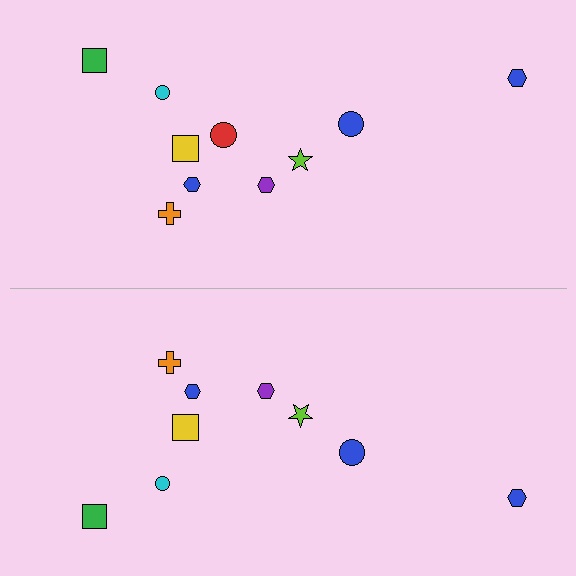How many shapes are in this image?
There are 19 shapes in this image.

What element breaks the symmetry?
A red circle is missing from the bottom side.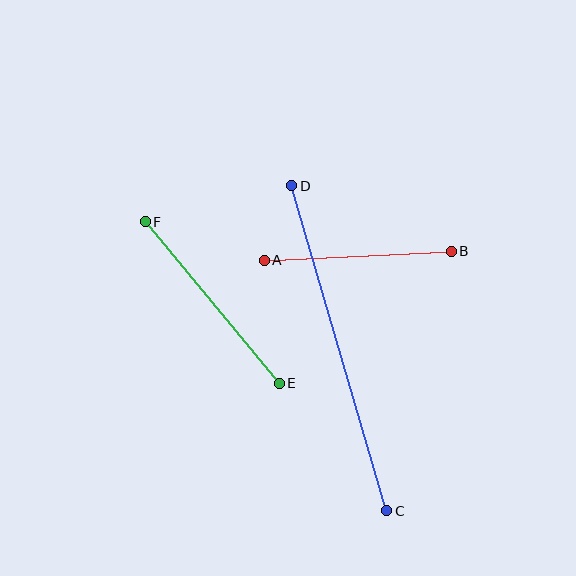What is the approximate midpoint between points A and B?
The midpoint is at approximately (358, 256) pixels.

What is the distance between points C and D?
The distance is approximately 339 pixels.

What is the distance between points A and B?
The distance is approximately 187 pixels.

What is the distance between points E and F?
The distance is approximately 210 pixels.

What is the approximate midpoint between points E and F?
The midpoint is at approximately (212, 302) pixels.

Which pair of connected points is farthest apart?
Points C and D are farthest apart.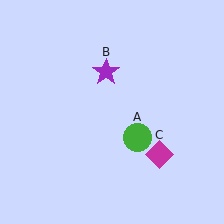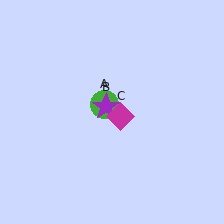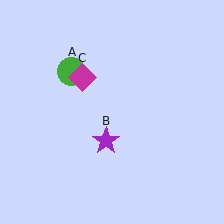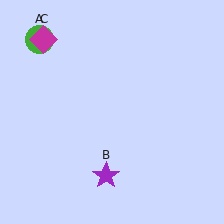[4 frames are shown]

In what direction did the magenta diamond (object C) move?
The magenta diamond (object C) moved up and to the left.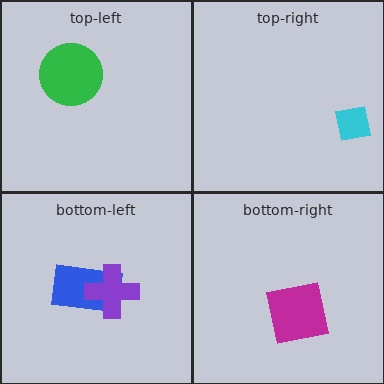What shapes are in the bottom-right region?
The magenta square.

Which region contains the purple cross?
The bottom-left region.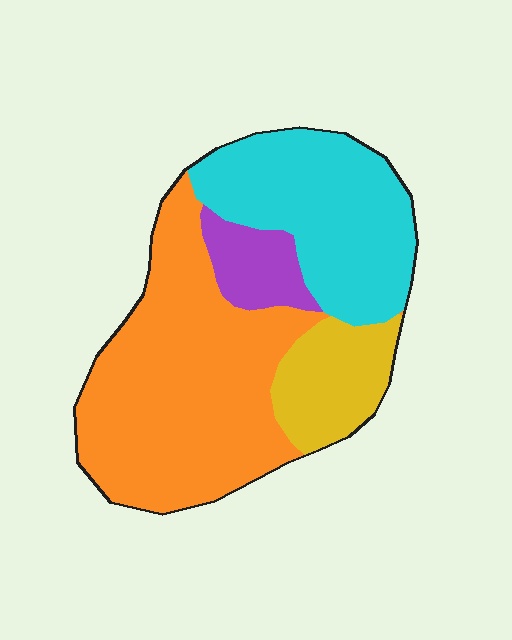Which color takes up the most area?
Orange, at roughly 50%.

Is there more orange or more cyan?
Orange.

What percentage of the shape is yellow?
Yellow takes up about one eighth (1/8) of the shape.